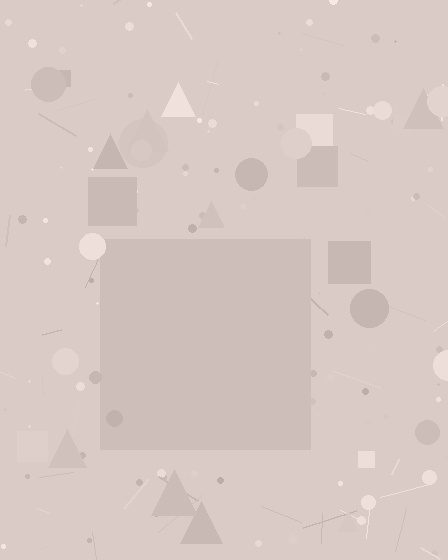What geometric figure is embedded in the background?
A square is embedded in the background.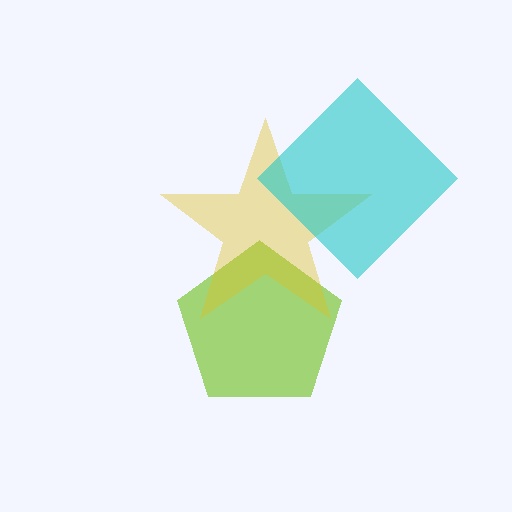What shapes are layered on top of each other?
The layered shapes are: a lime pentagon, a yellow star, a cyan diamond.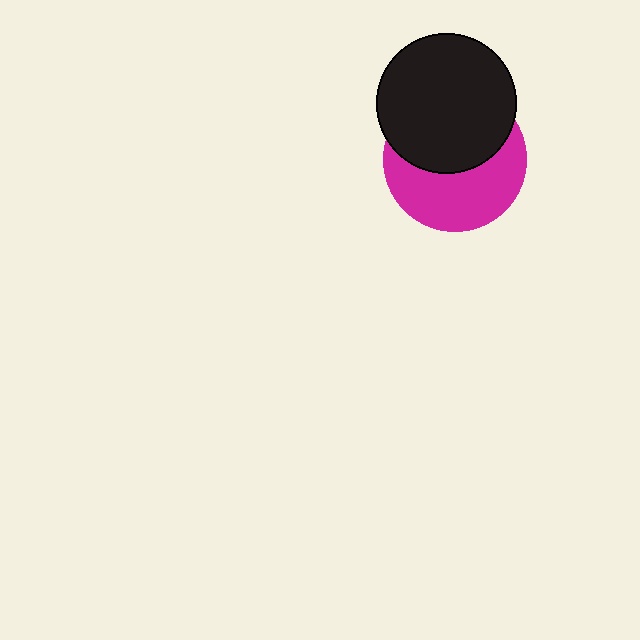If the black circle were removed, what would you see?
You would see the complete magenta circle.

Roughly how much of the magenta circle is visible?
About half of it is visible (roughly 50%).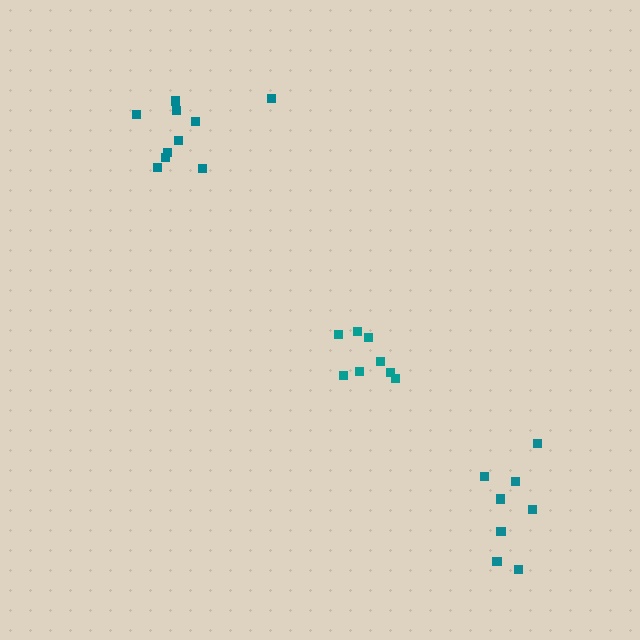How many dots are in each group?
Group 1: 10 dots, Group 2: 8 dots, Group 3: 8 dots (26 total).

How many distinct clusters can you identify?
There are 3 distinct clusters.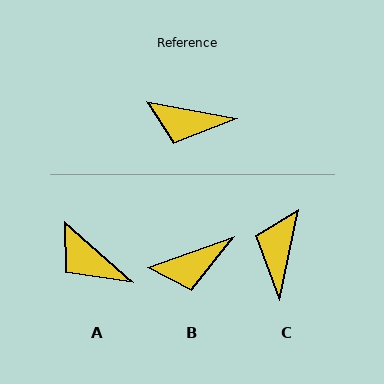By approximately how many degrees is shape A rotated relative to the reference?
Approximately 31 degrees clockwise.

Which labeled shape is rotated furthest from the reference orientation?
C, about 91 degrees away.